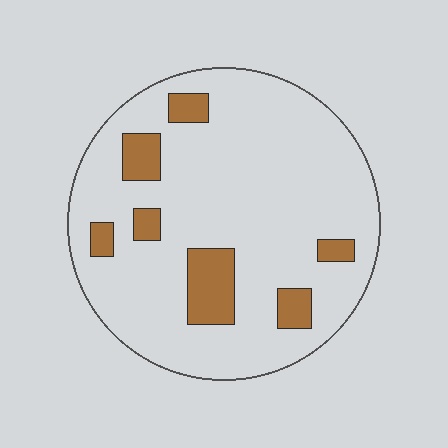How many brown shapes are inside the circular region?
7.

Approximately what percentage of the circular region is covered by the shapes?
Approximately 15%.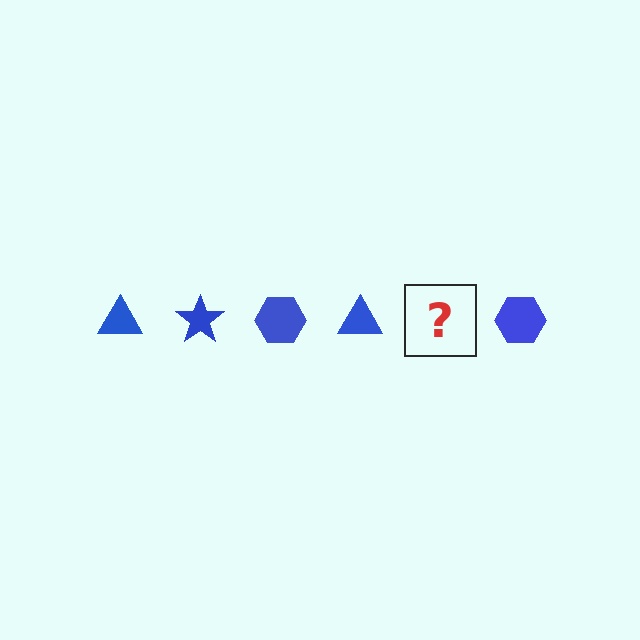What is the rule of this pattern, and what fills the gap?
The rule is that the pattern cycles through triangle, star, hexagon shapes in blue. The gap should be filled with a blue star.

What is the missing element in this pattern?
The missing element is a blue star.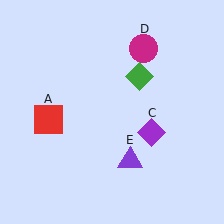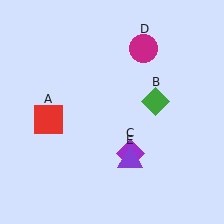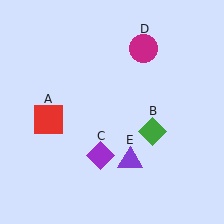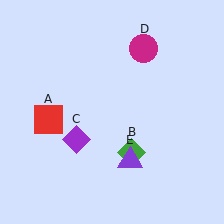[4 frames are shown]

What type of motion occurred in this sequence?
The green diamond (object B), purple diamond (object C) rotated clockwise around the center of the scene.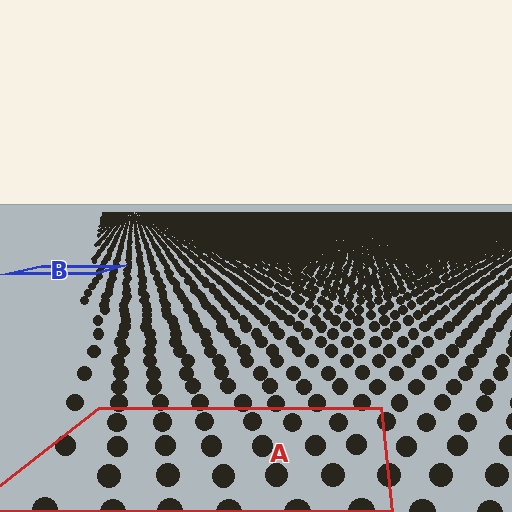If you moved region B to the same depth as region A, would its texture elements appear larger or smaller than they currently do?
They would appear larger. At a closer depth, the same texture elements are projected at a bigger on-screen size.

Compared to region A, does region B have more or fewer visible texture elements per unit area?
Region B has more texture elements per unit area — they are packed more densely because it is farther away.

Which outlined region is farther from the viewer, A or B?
Region B is farther from the viewer — the texture elements inside it appear smaller and more densely packed.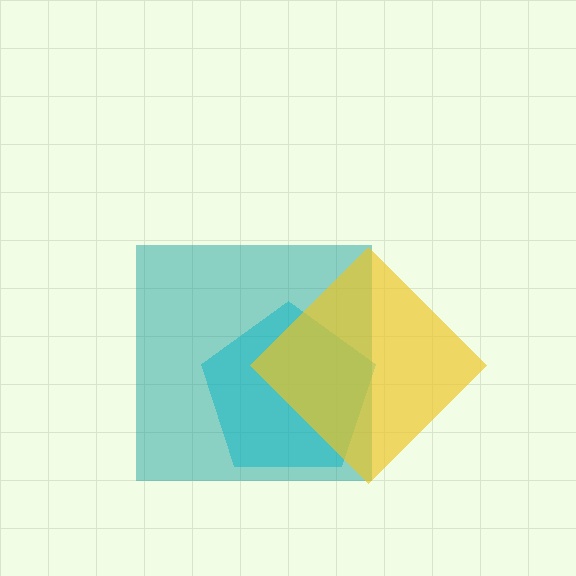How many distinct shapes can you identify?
There are 3 distinct shapes: a cyan pentagon, a teal square, a yellow diamond.